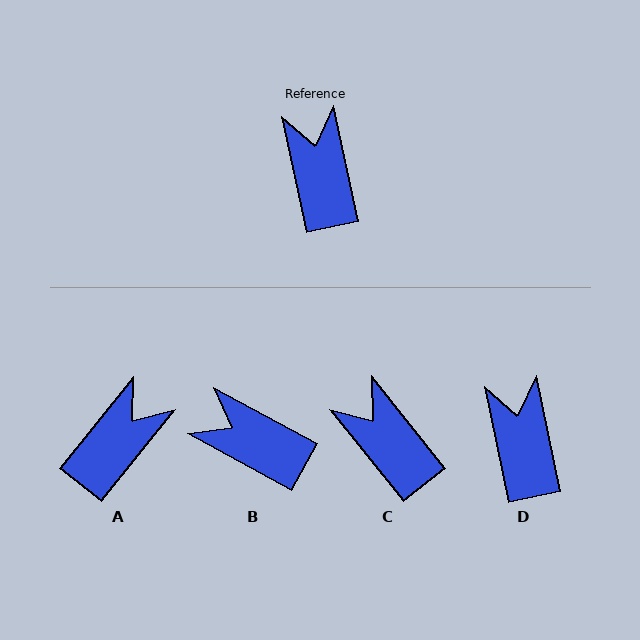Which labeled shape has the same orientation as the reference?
D.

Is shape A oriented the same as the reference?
No, it is off by about 51 degrees.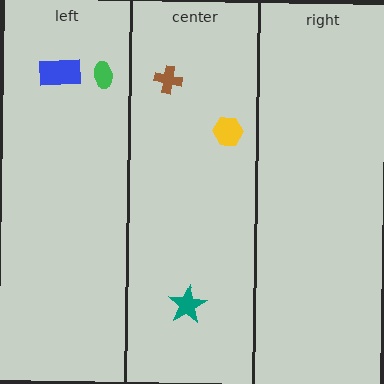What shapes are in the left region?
The blue rectangle, the green ellipse.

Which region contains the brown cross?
The center region.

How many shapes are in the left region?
2.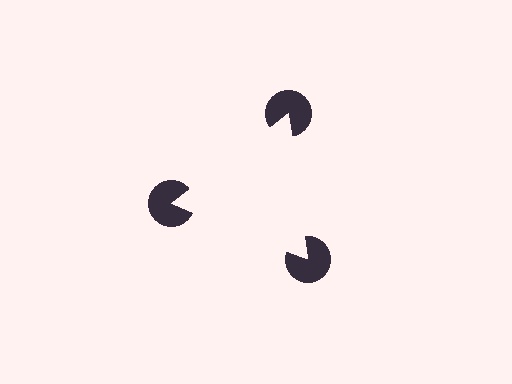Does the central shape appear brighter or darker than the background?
It typically appears slightly brighter than the background, even though no actual brightness change is drawn.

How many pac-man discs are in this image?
There are 3 — one at each vertex of the illusory triangle.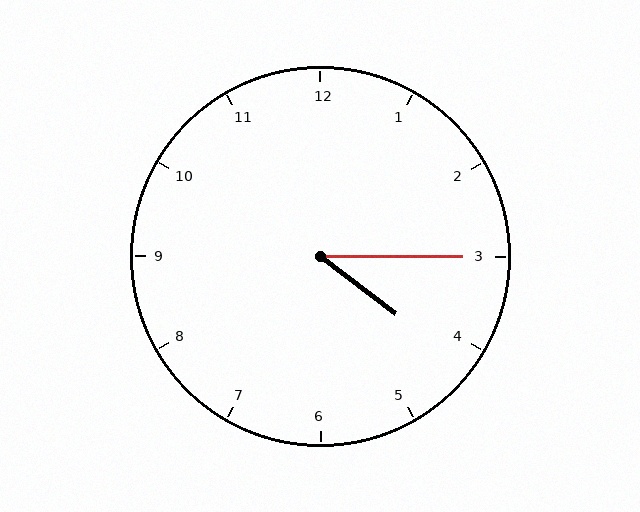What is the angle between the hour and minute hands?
Approximately 38 degrees.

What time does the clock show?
4:15.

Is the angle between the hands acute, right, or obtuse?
It is acute.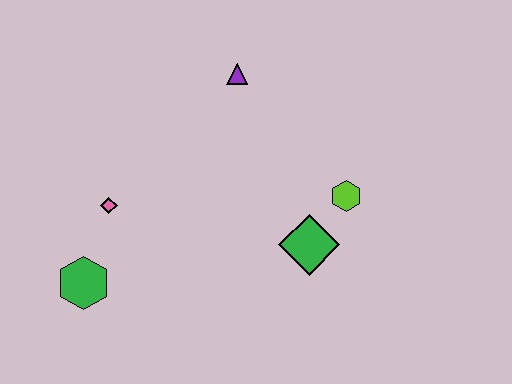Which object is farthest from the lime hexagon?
The green hexagon is farthest from the lime hexagon.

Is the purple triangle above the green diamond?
Yes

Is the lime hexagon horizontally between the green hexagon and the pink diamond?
No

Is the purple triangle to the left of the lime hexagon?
Yes